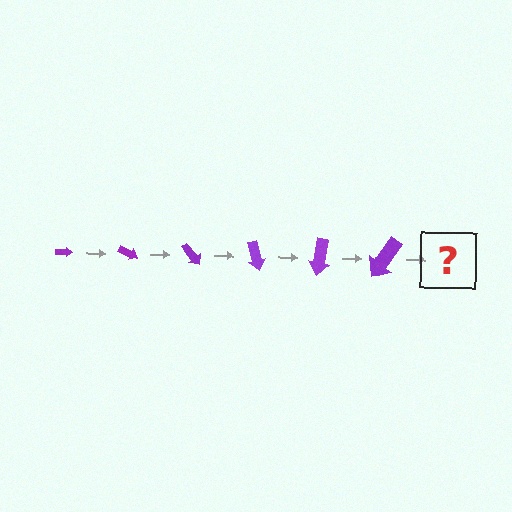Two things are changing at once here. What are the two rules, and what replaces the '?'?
The two rules are that the arrow grows larger each step and it rotates 25 degrees each step. The '?' should be an arrow, larger than the previous one and rotated 150 degrees from the start.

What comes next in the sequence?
The next element should be an arrow, larger than the previous one and rotated 150 degrees from the start.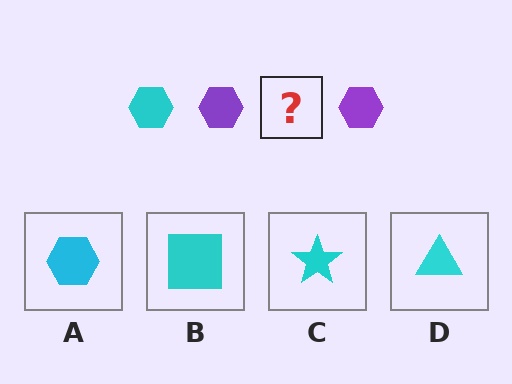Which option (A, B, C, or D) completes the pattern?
A.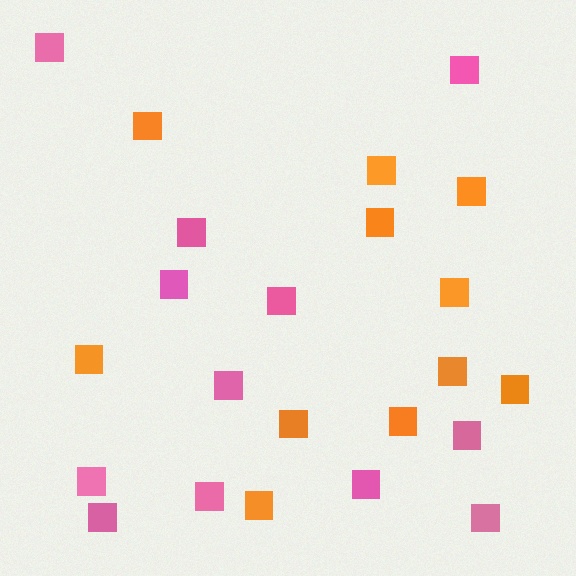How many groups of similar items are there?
There are 2 groups: one group of orange squares (11) and one group of pink squares (12).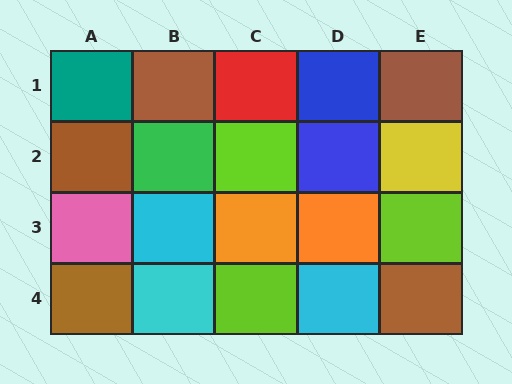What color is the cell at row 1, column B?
Brown.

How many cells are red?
1 cell is red.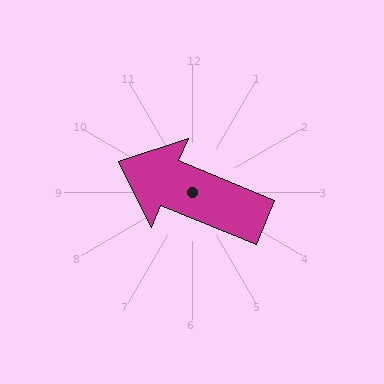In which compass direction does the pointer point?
West.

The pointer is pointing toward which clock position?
Roughly 10 o'clock.